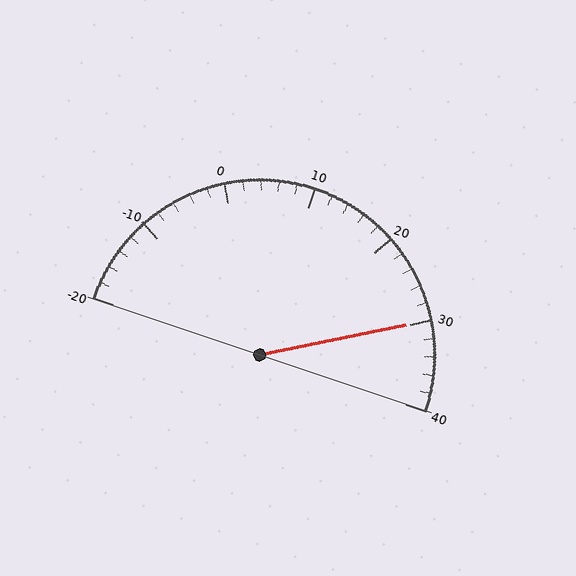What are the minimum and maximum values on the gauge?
The gauge ranges from -20 to 40.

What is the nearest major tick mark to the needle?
The nearest major tick mark is 30.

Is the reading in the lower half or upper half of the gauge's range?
The reading is in the upper half of the range (-20 to 40).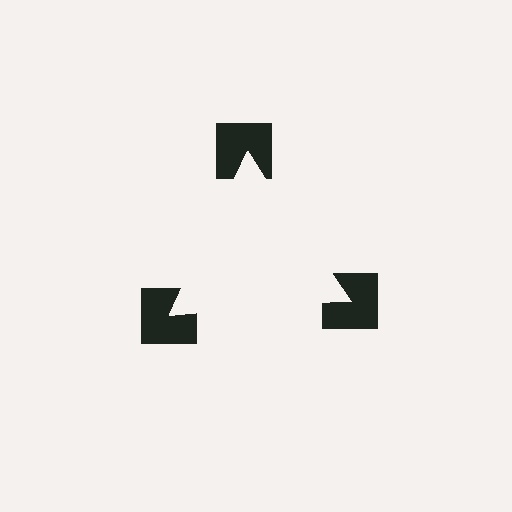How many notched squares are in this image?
There are 3 — one at each vertex of the illusory triangle.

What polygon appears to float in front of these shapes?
An illusory triangle — its edges are inferred from the aligned wedge cuts in the notched squares, not physically drawn.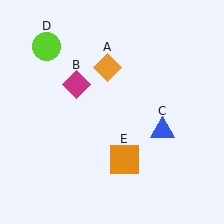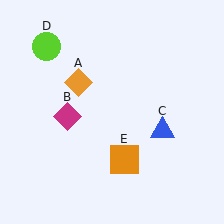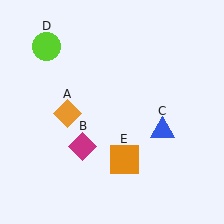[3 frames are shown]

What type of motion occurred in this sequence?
The orange diamond (object A), magenta diamond (object B) rotated counterclockwise around the center of the scene.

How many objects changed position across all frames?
2 objects changed position: orange diamond (object A), magenta diamond (object B).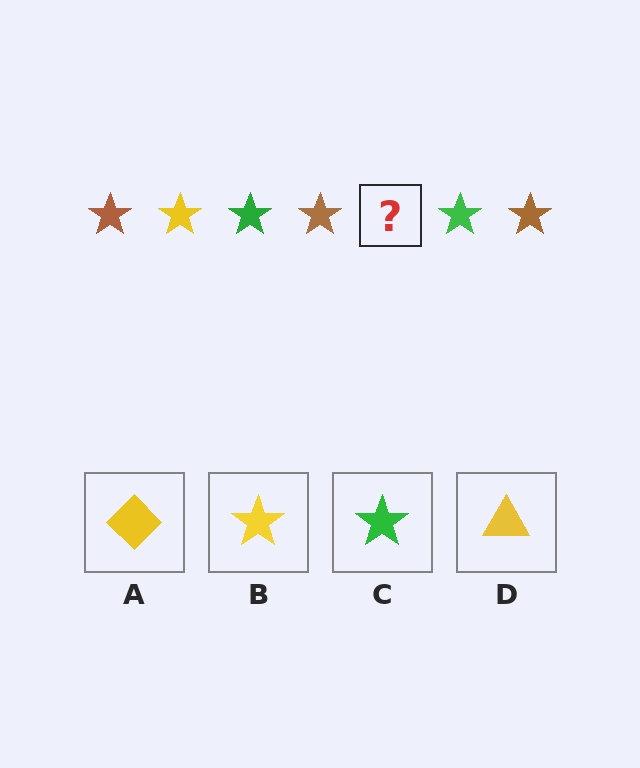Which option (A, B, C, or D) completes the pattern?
B.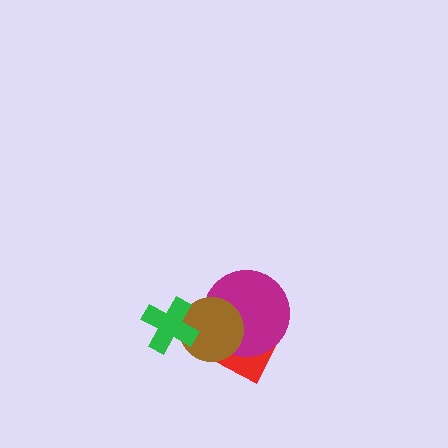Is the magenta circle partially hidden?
Yes, it is partially covered by another shape.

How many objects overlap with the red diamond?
2 objects overlap with the red diamond.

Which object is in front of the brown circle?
The green cross is in front of the brown circle.